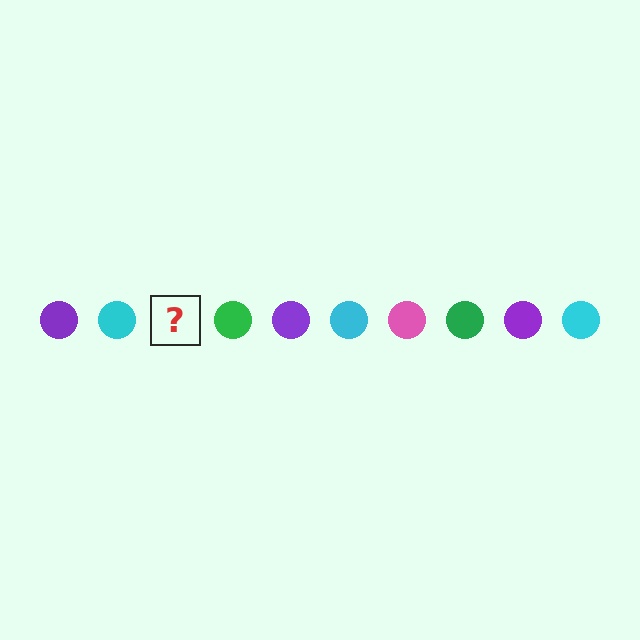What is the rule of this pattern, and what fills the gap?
The rule is that the pattern cycles through purple, cyan, pink, green circles. The gap should be filled with a pink circle.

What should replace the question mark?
The question mark should be replaced with a pink circle.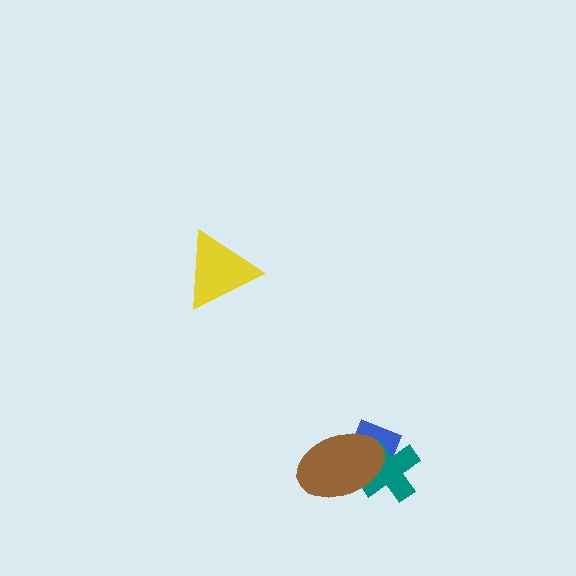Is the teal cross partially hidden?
Yes, it is partially covered by another shape.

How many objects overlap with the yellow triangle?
0 objects overlap with the yellow triangle.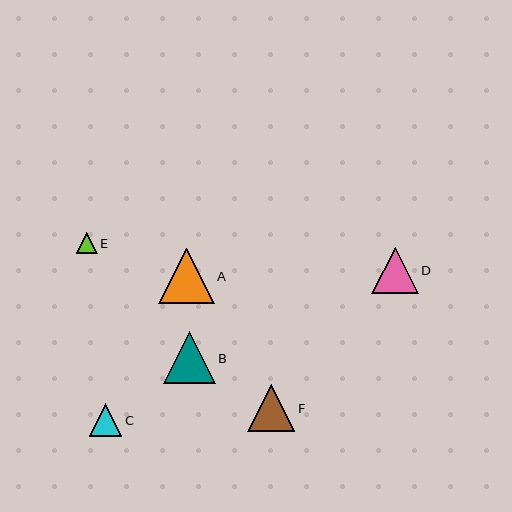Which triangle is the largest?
Triangle A is the largest with a size of approximately 56 pixels.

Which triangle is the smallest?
Triangle E is the smallest with a size of approximately 21 pixels.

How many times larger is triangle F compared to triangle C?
Triangle F is approximately 1.5 times the size of triangle C.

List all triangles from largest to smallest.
From largest to smallest: A, B, F, D, C, E.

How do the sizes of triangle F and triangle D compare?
Triangle F and triangle D are approximately the same size.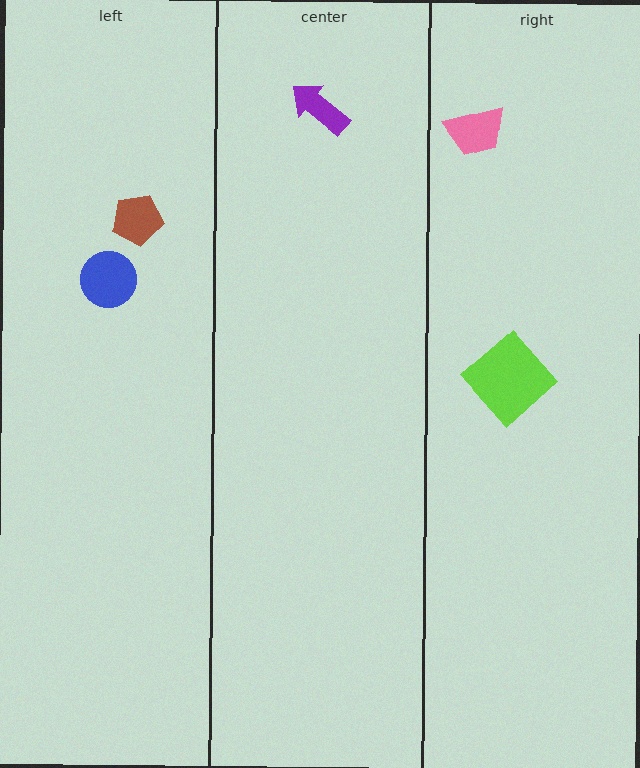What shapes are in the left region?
The brown pentagon, the blue circle.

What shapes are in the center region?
The purple arrow.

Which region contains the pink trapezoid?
The right region.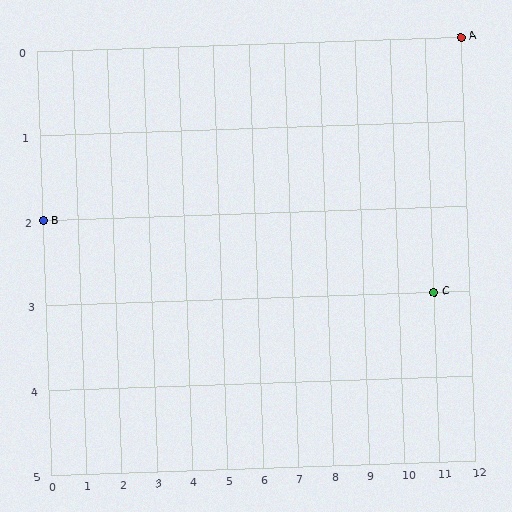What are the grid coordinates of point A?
Point A is at grid coordinates (12, 0).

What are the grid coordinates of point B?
Point B is at grid coordinates (0, 2).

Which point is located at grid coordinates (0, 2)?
Point B is at (0, 2).